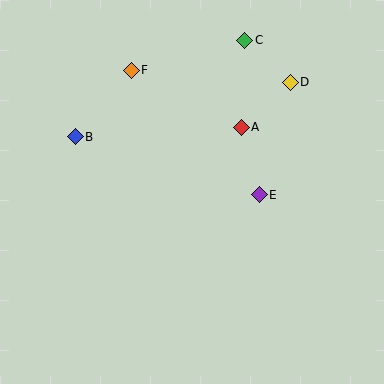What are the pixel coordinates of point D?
Point D is at (290, 82).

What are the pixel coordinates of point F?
Point F is at (131, 70).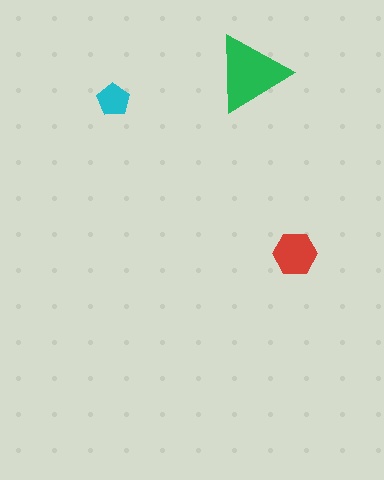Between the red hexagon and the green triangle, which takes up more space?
The green triangle.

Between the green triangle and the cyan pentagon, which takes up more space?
The green triangle.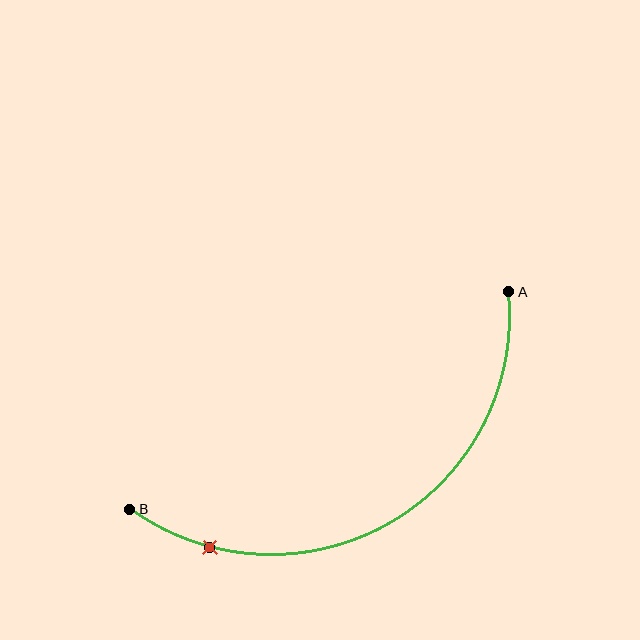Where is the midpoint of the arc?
The arc midpoint is the point on the curve farthest from the straight line joining A and B. It sits below that line.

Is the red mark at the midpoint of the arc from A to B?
No. The red mark lies on the arc but is closer to endpoint B. The arc midpoint would be at the point on the curve equidistant along the arc from both A and B.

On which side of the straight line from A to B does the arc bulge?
The arc bulges below the straight line connecting A and B.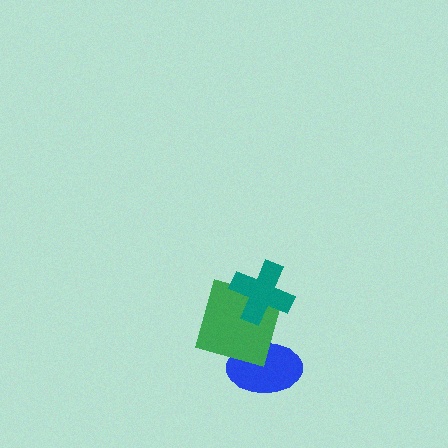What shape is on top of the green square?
The teal cross is on top of the green square.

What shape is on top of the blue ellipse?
The green square is on top of the blue ellipse.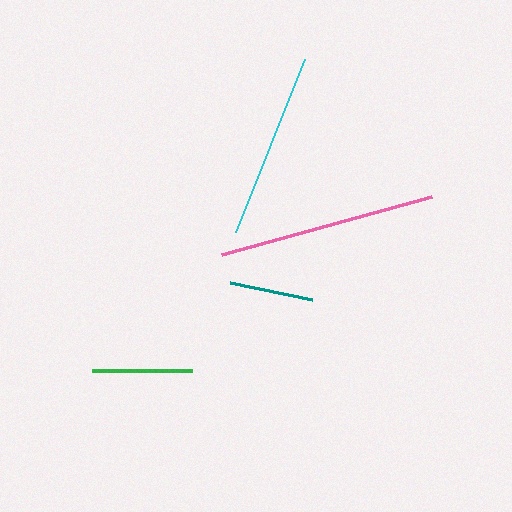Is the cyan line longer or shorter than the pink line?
The pink line is longer than the cyan line.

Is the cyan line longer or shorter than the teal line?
The cyan line is longer than the teal line.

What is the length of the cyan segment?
The cyan segment is approximately 186 pixels long.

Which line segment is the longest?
The pink line is the longest at approximately 217 pixels.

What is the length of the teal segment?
The teal segment is approximately 84 pixels long.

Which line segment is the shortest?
The teal line is the shortest at approximately 84 pixels.